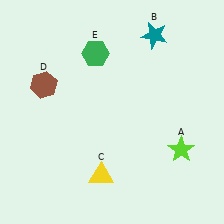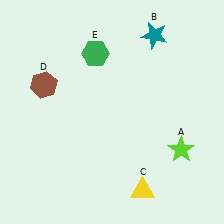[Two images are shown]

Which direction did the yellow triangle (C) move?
The yellow triangle (C) moved right.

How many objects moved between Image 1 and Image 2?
1 object moved between the two images.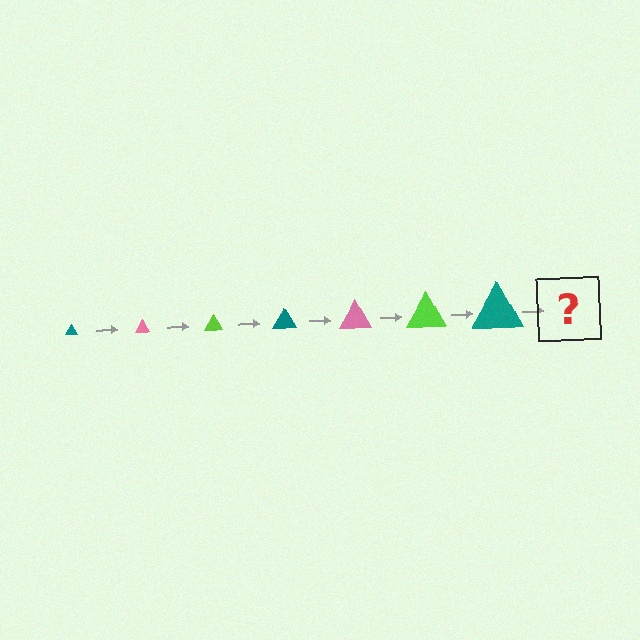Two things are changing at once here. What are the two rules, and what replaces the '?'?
The two rules are that the triangle grows larger each step and the color cycles through teal, pink, and lime. The '?' should be a pink triangle, larger than the previous one.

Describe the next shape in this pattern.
It should be a pink triangle, larger than the previous one.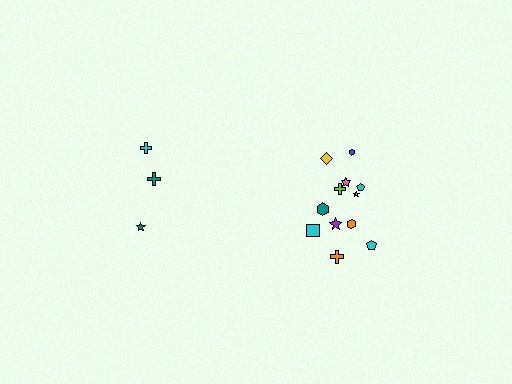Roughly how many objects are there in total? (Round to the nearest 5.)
Roughly 15 objects in total.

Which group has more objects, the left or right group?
The right group.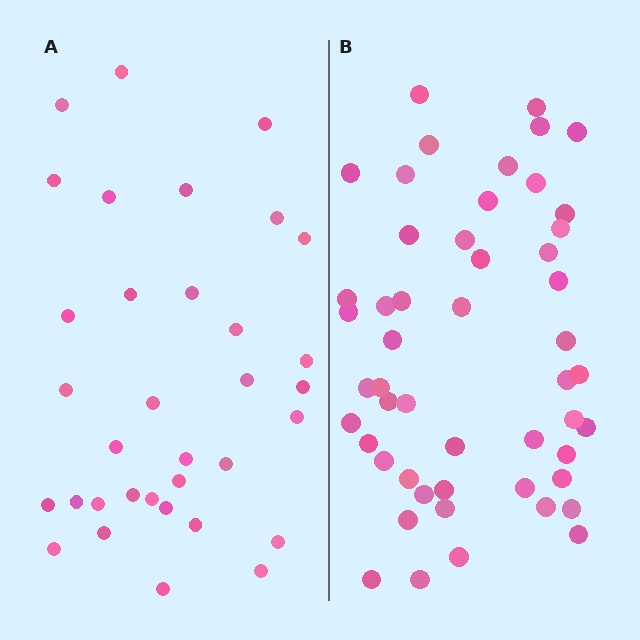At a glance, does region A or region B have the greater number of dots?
Region B (the right region) has more dots.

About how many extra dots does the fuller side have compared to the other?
Region B has approximately 15 more dots than region A.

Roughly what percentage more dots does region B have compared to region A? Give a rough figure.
About 50% more.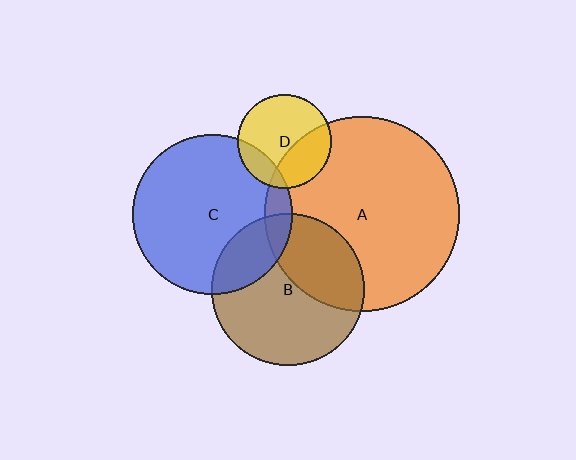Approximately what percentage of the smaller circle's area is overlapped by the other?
Approximately 35%.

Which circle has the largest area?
Circle A (orange).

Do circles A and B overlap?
Yes.